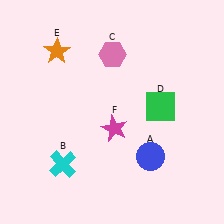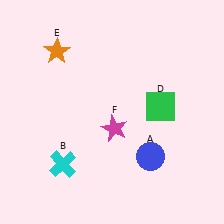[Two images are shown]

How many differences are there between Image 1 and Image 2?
There is 1 difference between the two images.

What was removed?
The pink hexagon (C) was removed in Image 2.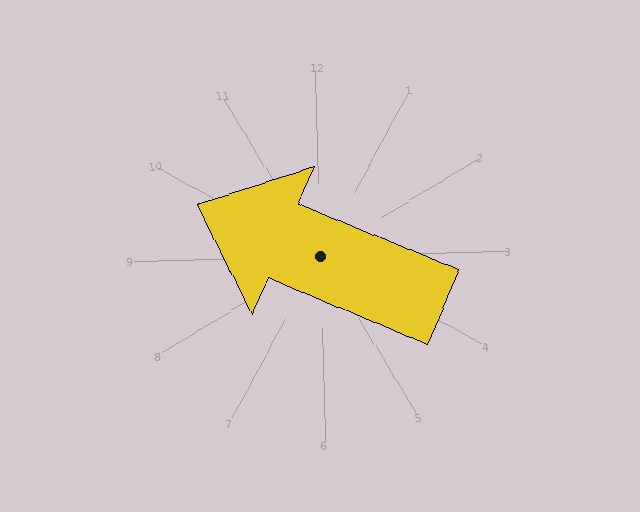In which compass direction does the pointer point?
Northwest.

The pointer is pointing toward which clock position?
Roughly 10 o'clock.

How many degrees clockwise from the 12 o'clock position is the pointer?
Approximately 294 degrees.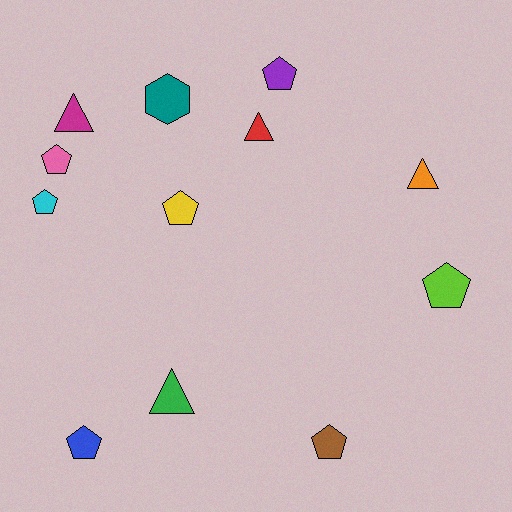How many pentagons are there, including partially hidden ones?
There are 7 pentagons.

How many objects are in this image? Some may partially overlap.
There are 12 objects.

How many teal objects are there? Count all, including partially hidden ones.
There is 1 teal object.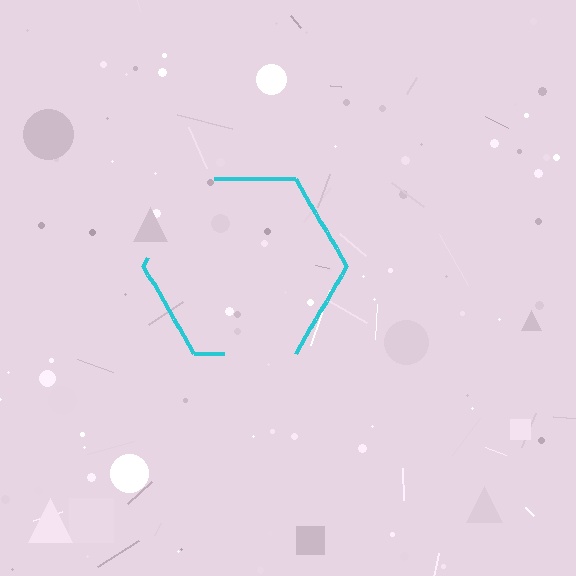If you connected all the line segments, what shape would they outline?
They would outline a hexagon.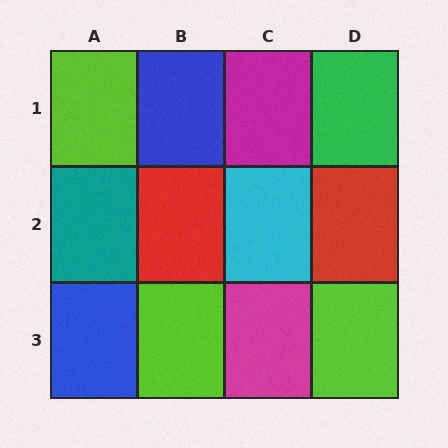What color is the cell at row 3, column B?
Lime.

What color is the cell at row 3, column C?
Magenta.